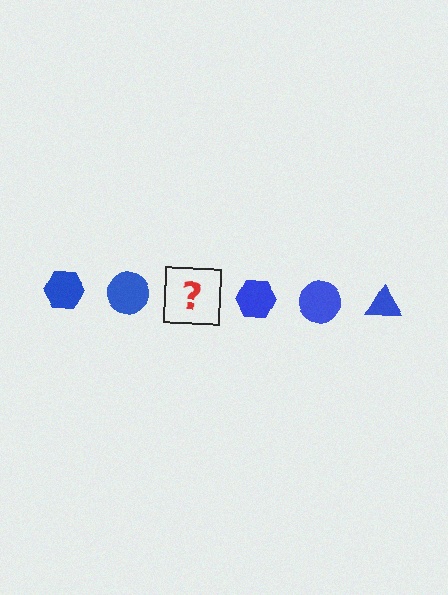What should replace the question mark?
The question mark should be replaced with a blue triangle.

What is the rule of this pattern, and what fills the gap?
The rule is that the pattern cycles through hexagon, circle, triangle shapes in blue. The gap should be filled with a blue triangle.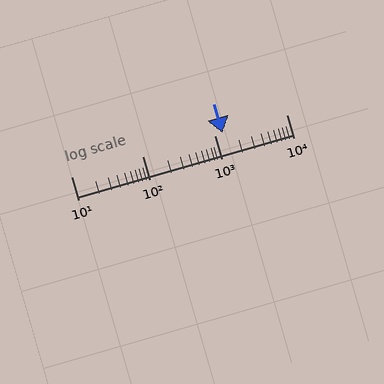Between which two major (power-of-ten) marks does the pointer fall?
The pointer is between 1000 and 10000.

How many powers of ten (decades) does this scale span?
The scale spans 3 decades, from 10 to 10000.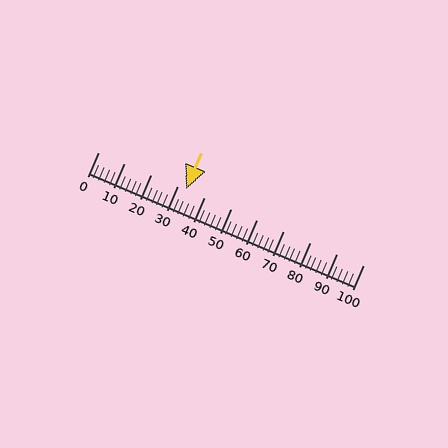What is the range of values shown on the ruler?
The ruler shows values from 0 to 100.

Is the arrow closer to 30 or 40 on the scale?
The arrow is closer to 30.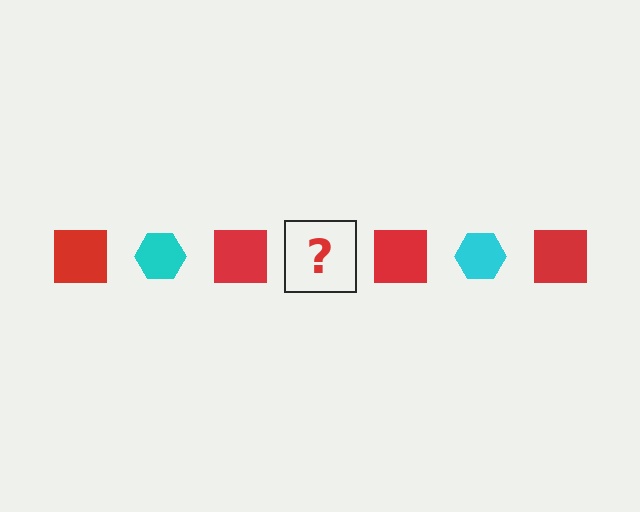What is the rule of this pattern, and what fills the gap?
The rule is that the pattern alternates between red square and cyan hexagon. The gap should be filled with a cyan hexagon.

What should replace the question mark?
The question mark should be replaced with a cyan hexagon.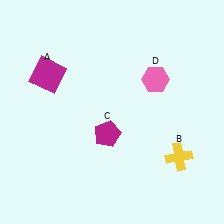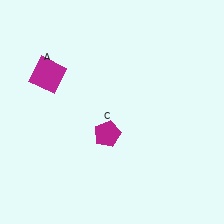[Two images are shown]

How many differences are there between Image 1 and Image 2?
There are 2 differences between the two images.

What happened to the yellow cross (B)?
The yellow cross (B) was removed in Image 2. It was in the bottom-right area of Image 1.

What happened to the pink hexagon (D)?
The pink hexagon (D) was removed in Image 2. It was in the top-right area of Image 1.